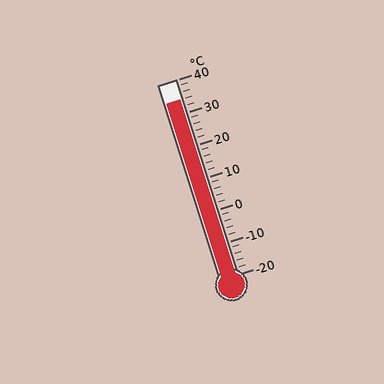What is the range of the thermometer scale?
The thermometer scale ranges from -20°C to 40°C.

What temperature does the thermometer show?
The thermometer shows approximately 34°C.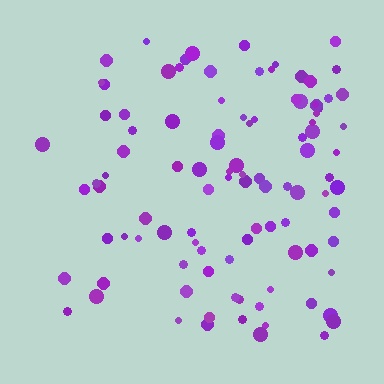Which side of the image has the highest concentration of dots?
The right.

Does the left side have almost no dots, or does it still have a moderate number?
Still a moderate number, just noticeably fewer than the right.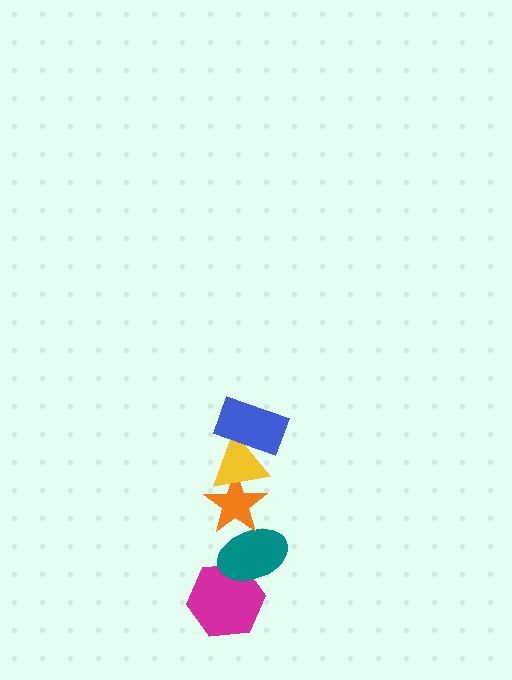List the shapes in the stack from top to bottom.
From top to bottom: the blue rectangle, the yellow triangle, the orange star, the teal ellipse, the magenta hexagon.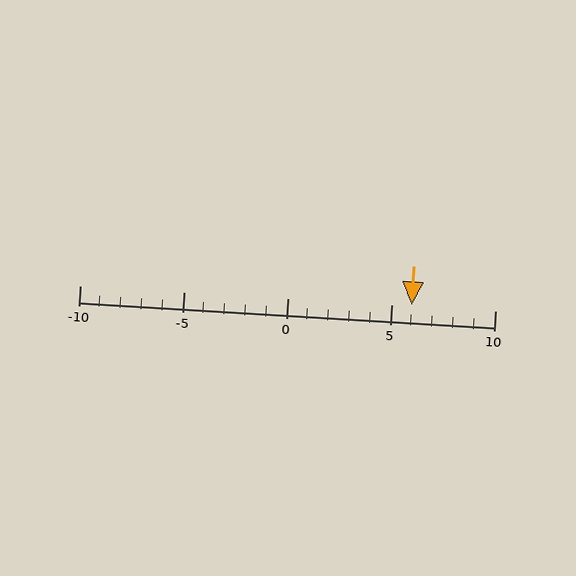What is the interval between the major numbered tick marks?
The major tick marks are spaced 5 units apart.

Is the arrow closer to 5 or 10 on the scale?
The arrow is closer to 5.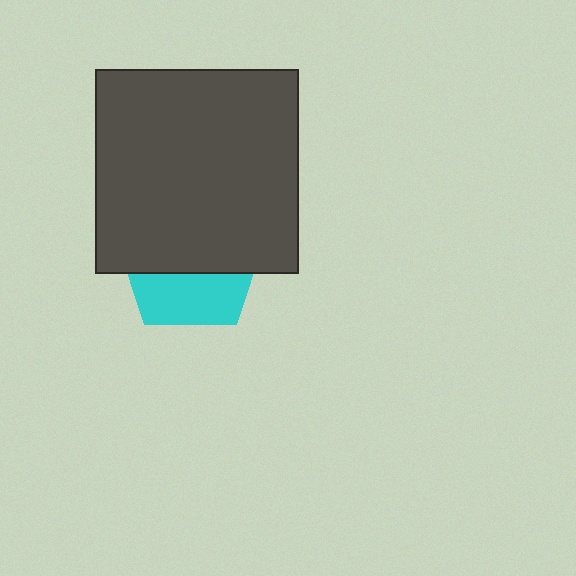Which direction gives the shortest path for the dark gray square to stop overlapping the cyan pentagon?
Moving up gives the shortest separation.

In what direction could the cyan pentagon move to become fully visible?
The cyan pentagon could move down. That would shift it out from behind the dark gray square entirely.